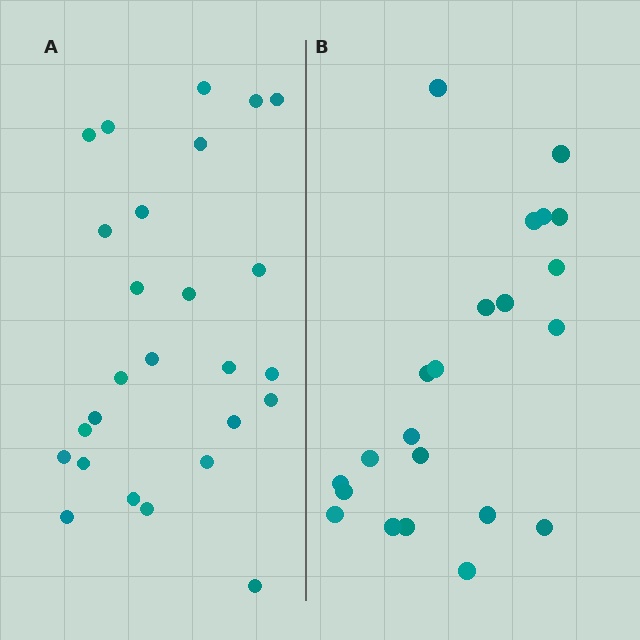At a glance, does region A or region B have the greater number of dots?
Region A (the left region) has more dots.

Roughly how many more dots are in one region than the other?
Region A has about 4 more dots than region B.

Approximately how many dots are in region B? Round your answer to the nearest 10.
About 20 dots. (The exact count is 22, which rounds to 20.)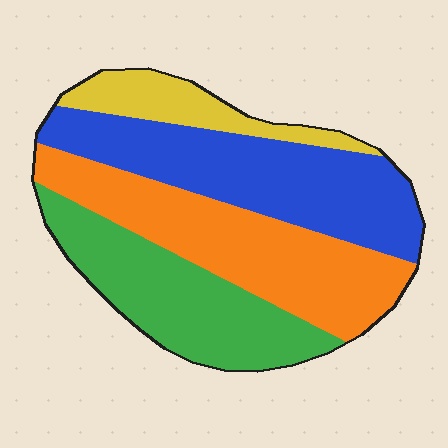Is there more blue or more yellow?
Blue.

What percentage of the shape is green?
Green takes up between a quarter and a half of the shape.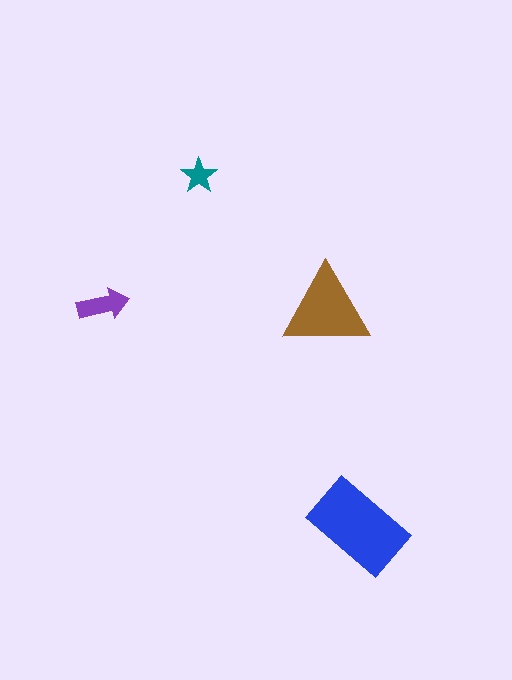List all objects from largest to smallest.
The blue rectangle, the brown triangle, the purple arrow, the teal star.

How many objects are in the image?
There are 4 objects in the image.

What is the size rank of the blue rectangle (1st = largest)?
1st.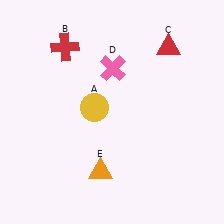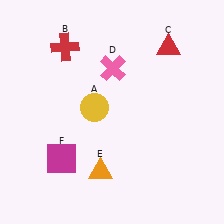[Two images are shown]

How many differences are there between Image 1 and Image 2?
There is 1 difference between the two images.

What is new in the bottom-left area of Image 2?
A magenta square (F) was added in the bottom-left area of Image 2.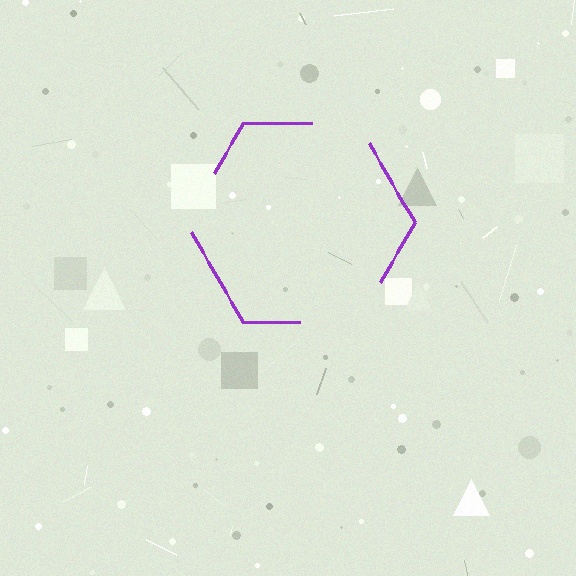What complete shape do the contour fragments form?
The contour fragments form a hexagon.